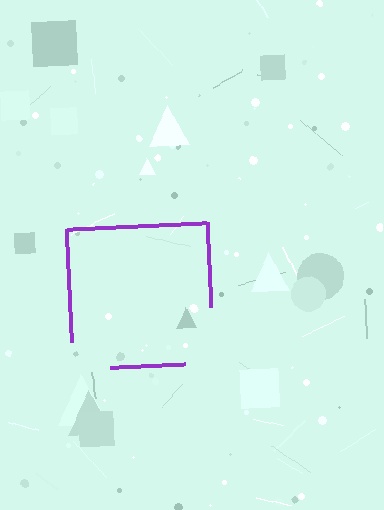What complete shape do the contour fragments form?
The contour fragments form a square.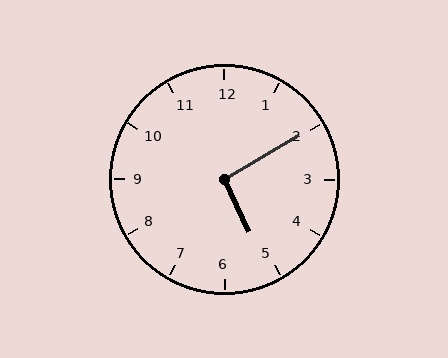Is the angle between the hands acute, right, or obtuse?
It is right.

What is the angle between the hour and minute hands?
Approximately 95 degrees.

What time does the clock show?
5:10.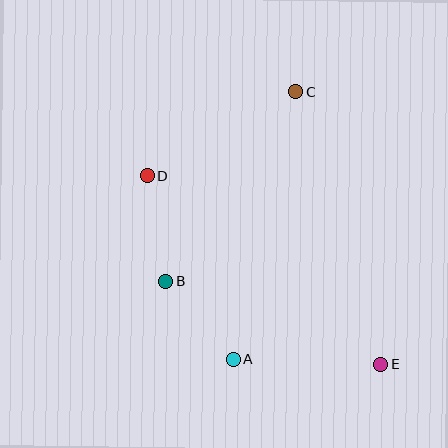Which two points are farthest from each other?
Points D and E are farthest from each other.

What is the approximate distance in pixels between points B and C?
The distance between B and C is approximately 230 pixels.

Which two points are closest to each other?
Points A and B are closest to each other.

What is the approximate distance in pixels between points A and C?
The distance between A and C is approximately 275 pixels.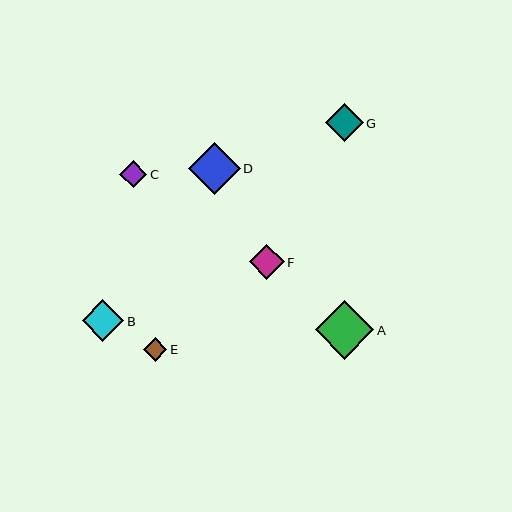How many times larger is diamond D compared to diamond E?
Diamond D is approximately 2.2 times the size of diamond E.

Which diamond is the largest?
Diamond A is the largest with a size of approximately 59 pixels.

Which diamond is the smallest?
Diamond E is the smallest with a size of approximately 23 pixels.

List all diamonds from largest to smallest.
From largest to smallest: A, D, B, G, F, C, E.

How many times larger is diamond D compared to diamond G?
Diamond D is approximately 1.4 times the size of diamond G.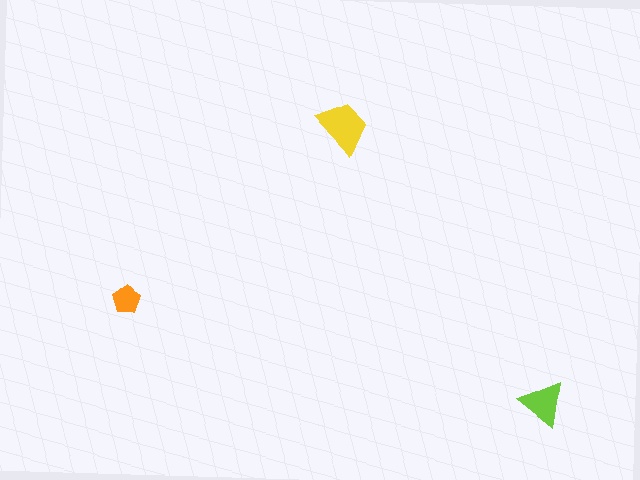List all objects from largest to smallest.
The yellow trapezoid, the lime triangle, the orange pentagon.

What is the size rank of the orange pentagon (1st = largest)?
3rd.